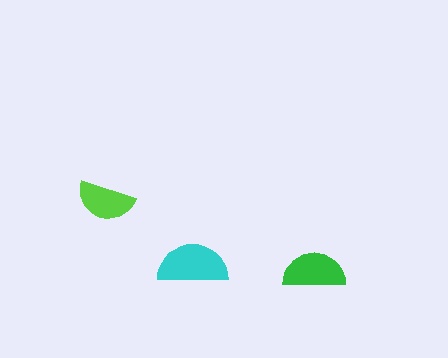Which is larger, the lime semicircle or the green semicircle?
The green one.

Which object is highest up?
The lime semicircle is topmost.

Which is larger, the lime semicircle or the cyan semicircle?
The cyan one.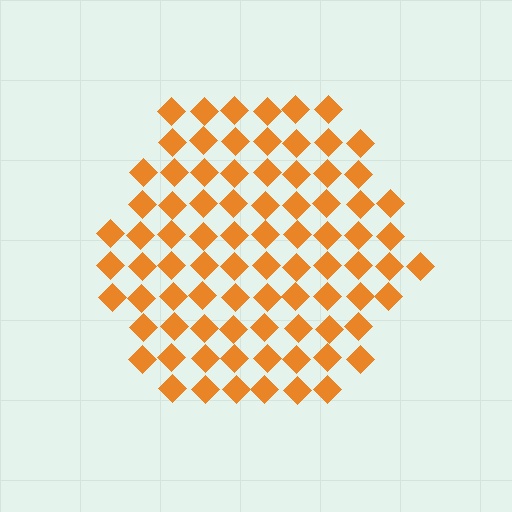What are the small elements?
The small elements are diamonds.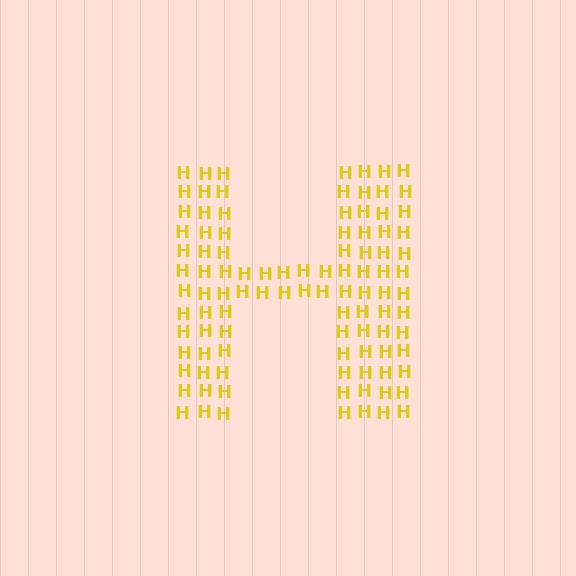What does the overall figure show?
The overall figure shows the letter H.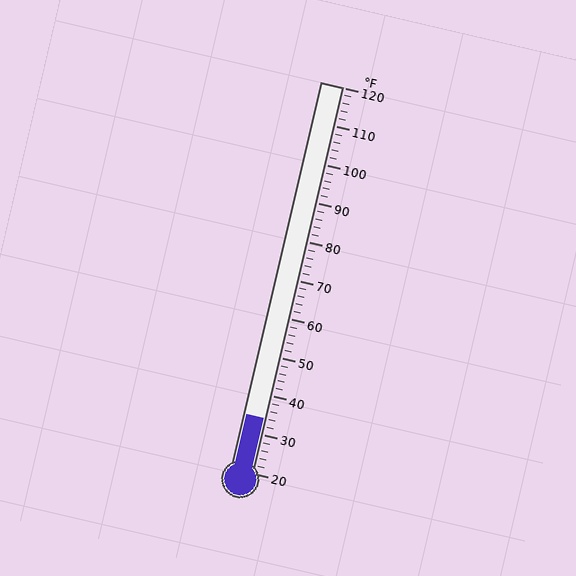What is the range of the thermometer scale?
The thermometer scale ranges from 20°F to 120°F.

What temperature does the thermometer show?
The thermometer shows approximately 34°F.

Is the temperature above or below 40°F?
The temperature is below 40°F.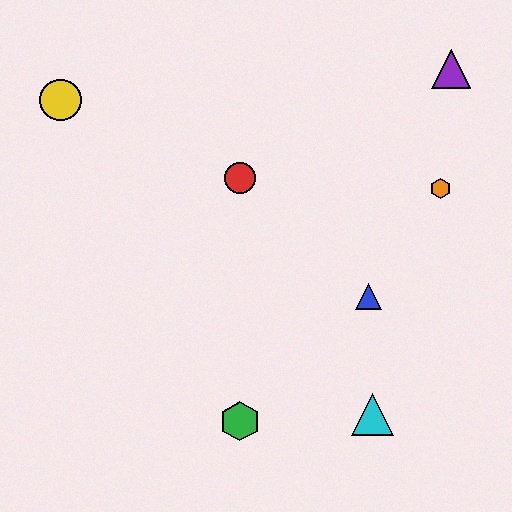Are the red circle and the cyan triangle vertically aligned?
No, the red circle is at x≈240 and the cyan triangle is at x≈373.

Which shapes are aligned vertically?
The red circle, the green hexagon are aligned vertically.